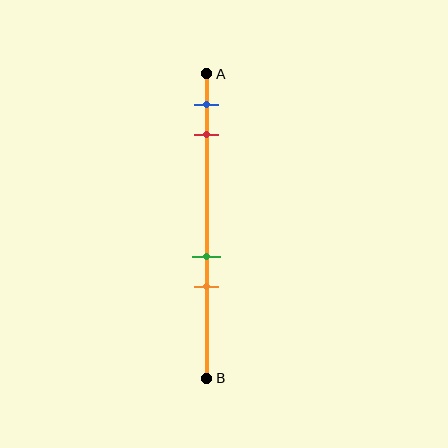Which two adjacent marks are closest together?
The green and orange marks are the closest adjacent pair.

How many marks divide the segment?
There are 4 marks dividing the segment.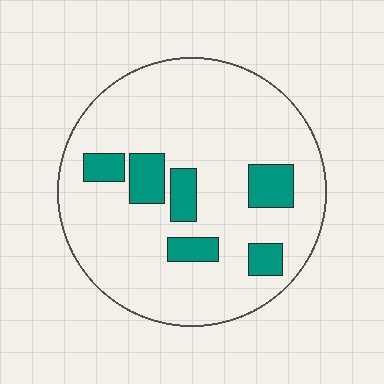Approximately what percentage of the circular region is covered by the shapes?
Approximately 15%.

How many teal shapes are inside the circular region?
6.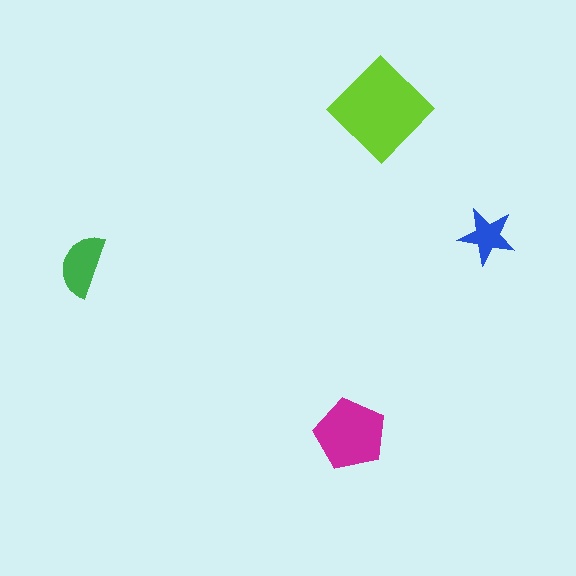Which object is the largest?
The lime diamond.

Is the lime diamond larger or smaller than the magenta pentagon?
Larger.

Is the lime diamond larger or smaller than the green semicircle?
Larger.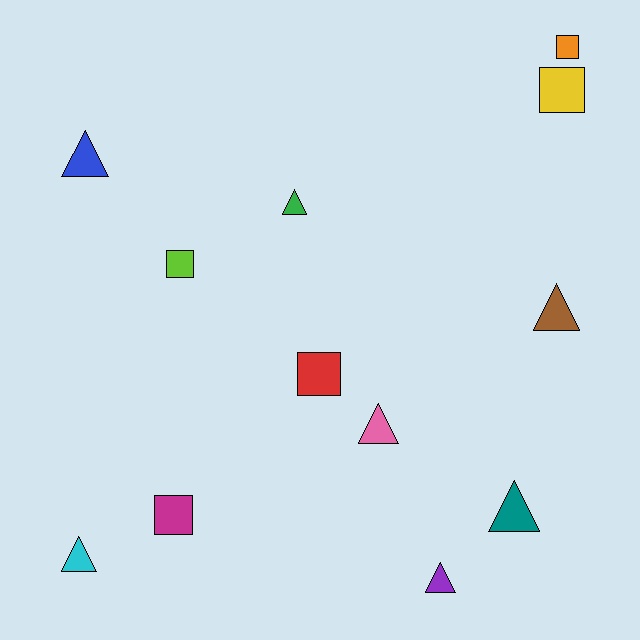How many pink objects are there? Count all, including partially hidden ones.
There is 1 pink object.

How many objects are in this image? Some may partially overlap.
There are 12 objects.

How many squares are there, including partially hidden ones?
There are 5 squares.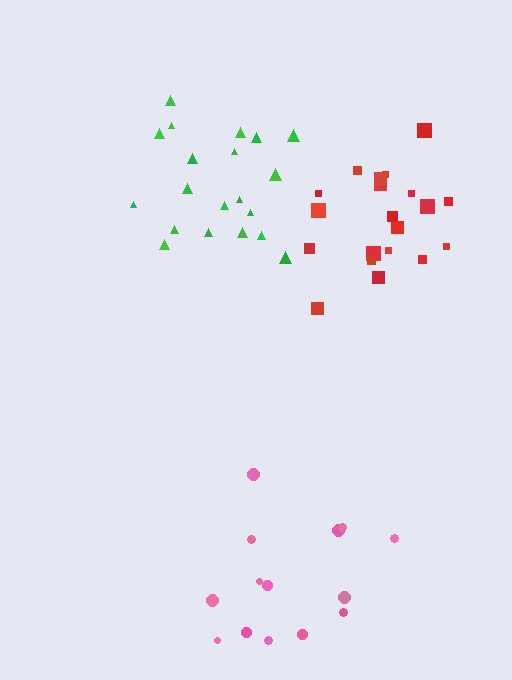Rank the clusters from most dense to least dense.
red, green, pink.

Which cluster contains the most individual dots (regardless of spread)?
Red (21).